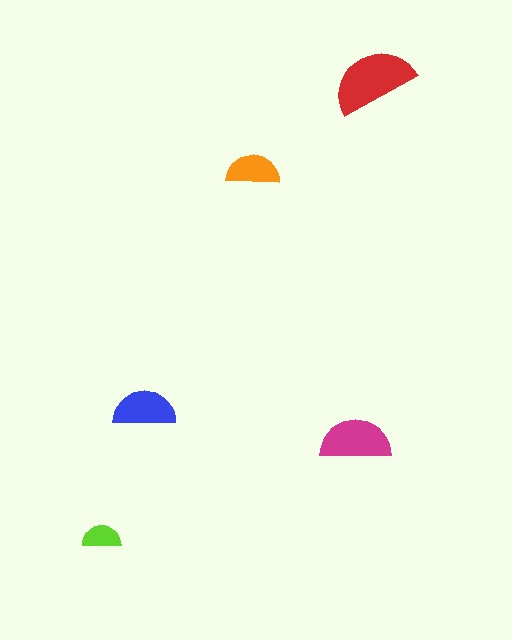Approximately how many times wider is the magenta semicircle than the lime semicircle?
About 2 times wider.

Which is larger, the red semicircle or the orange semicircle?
The red one.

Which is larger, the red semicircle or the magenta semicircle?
The red one.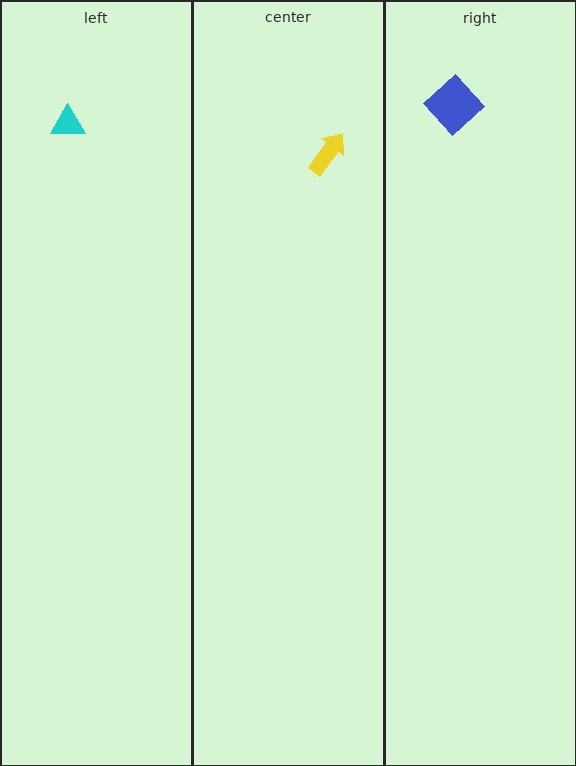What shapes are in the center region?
The yellow arrow.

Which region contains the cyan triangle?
The left region.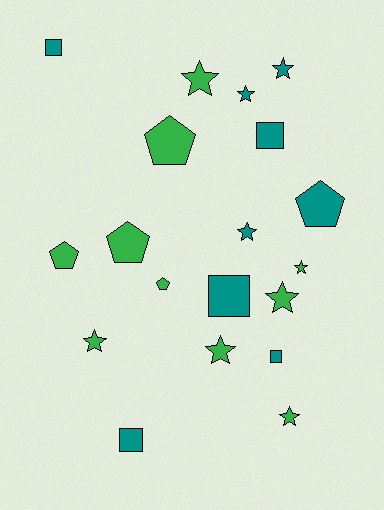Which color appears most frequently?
Green, with 10 objects.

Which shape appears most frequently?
Star, with 9 objects.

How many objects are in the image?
There are 19 objects.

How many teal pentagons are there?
There is 1 teal pentagon.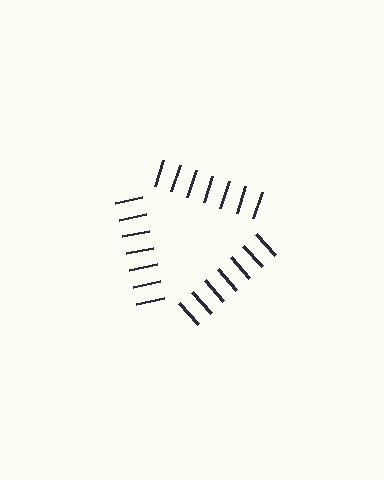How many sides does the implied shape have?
3 sides — the line-ends trace a triangle.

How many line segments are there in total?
21 — 7 along each of the 3 edges.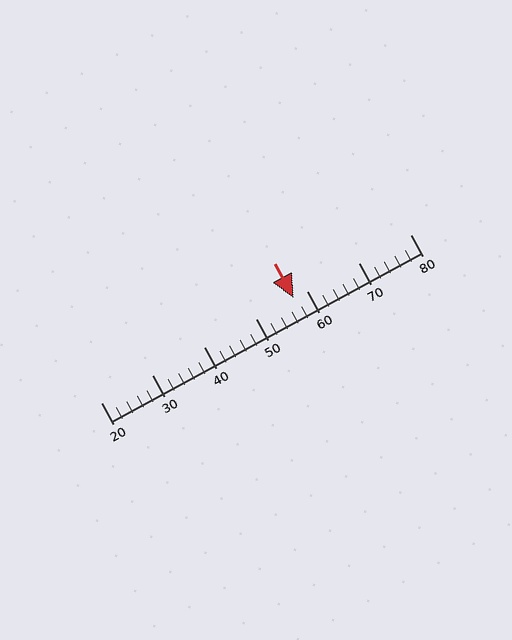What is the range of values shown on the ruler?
The ruler shows values from 20 to 80.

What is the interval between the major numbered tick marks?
The major tick marks are spaced 10 units apart.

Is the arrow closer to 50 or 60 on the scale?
The arrow is closer to 60.